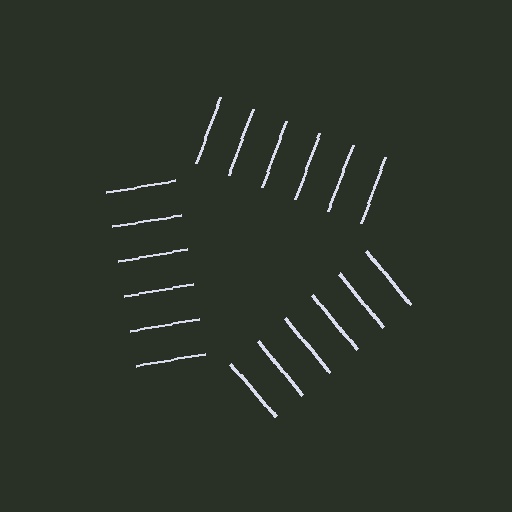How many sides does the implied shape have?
3 sides — the line-ends trace a triangle.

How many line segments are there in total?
18 — 6 along each of the 3 edges.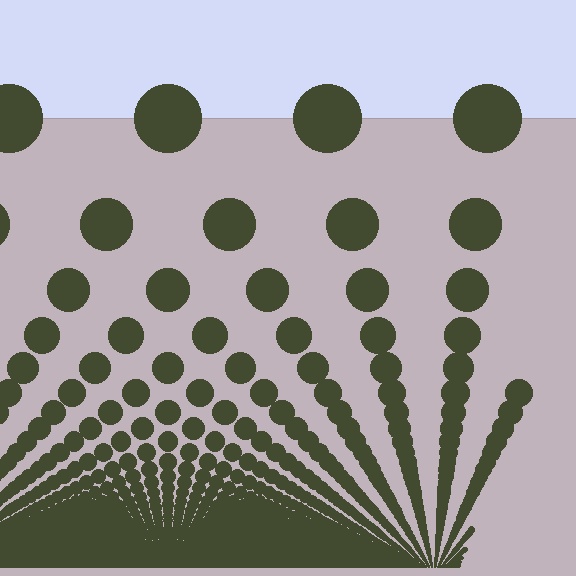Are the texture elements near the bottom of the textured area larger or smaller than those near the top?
Smaller. The gradient is inverted — elements near the bottom are smaller and denser.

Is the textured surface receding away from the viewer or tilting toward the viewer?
The surface appears to tilt toward the viewer. Texture elements get larger and sparser toward the top.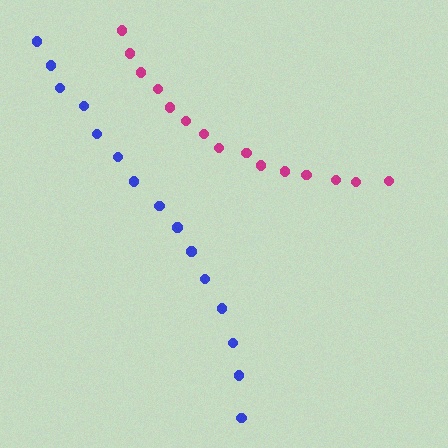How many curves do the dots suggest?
There are 2 distinct paths.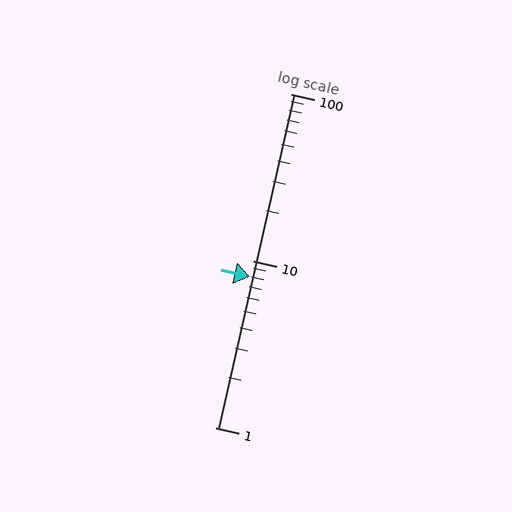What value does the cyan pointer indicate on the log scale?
The pointer indicates approximately 8.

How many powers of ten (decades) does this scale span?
The scale spans 2 decades, from 1 to 100.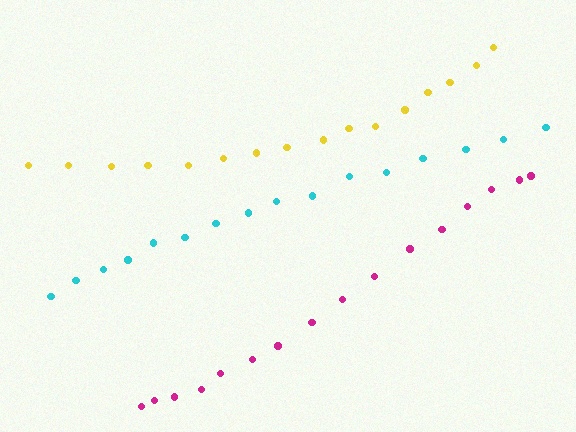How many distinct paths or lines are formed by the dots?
There are 3 distinct paths.